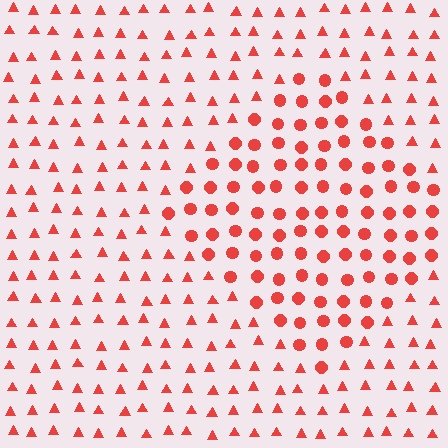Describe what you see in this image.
The image is filled with small red elements arranged in a uniform grid. A diamond-shaped region contains circles, while the surrounding area contains triangles. The boundary is defined purely by the change in element shape.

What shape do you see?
I see a diamond.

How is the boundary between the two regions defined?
The boundary is defined by a change in element shape: circles inside vs. triangles outside. All elements share the same color and spacing.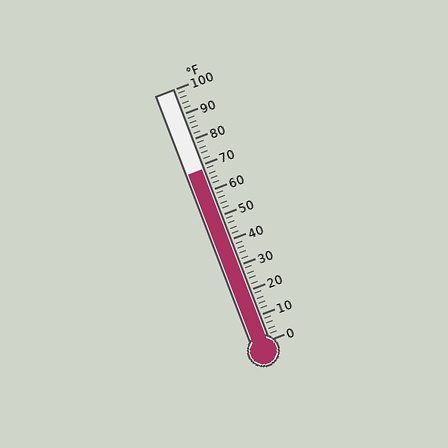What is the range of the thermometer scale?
The thermometer scale ranges from 0°F to 100°F.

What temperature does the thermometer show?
The thermometer shows approximately 68°F.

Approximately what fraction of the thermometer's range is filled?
The thermometer is filled to approximately 70% of its range.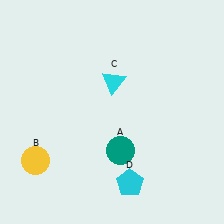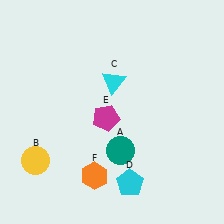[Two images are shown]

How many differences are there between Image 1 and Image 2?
There are 2 differences between the two images.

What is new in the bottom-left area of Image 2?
An orange hexagon (F) was added in the bottom-left area of Image 2.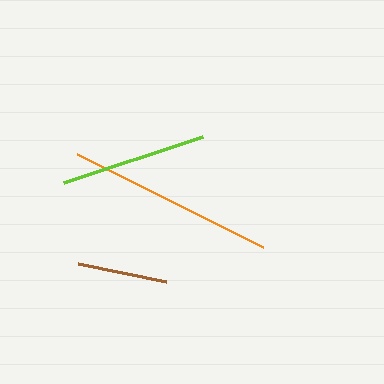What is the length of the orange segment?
The orange segment is approximately 209 pixels long.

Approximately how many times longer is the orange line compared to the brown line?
The orange line is approximately 2.3 times the length of the brown line.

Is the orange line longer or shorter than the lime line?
The orange line is longer than the lime line.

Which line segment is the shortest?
The brown line is the shortest at approximately 90 pixels.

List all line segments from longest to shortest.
From longest to shortest: orange, lime, brown.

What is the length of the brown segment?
The brown segment is approximately 90 pixels long.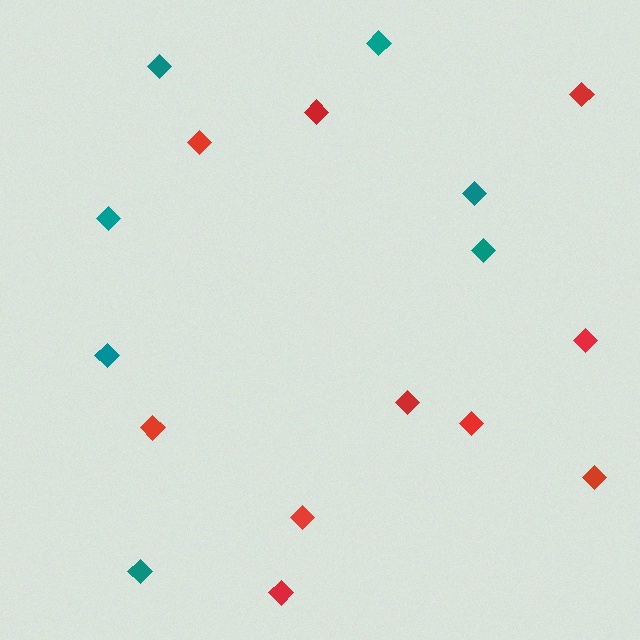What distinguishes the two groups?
There are 2 groups: one group of red diamonds (10) and one group of teal diamonds (7).